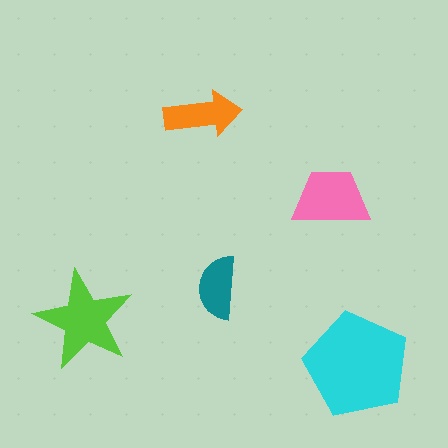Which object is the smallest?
The teal semicircle.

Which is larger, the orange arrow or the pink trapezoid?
The pink trapezoid.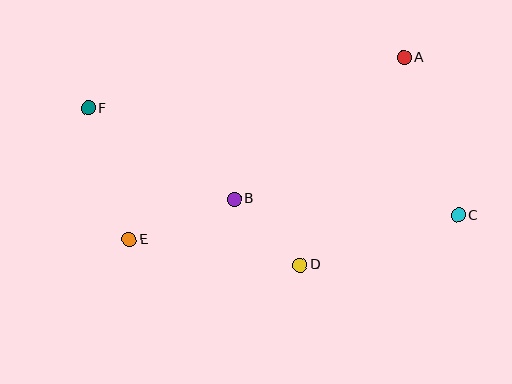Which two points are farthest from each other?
Points C and F are farthest from each other.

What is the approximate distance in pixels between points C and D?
The distance between C and D is approximately 166 pixels.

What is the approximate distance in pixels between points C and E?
The distance between C and E is approximately 330 pixels.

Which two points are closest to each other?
Points B and D are closest to each other.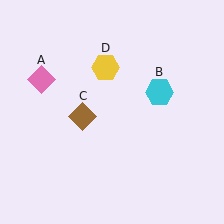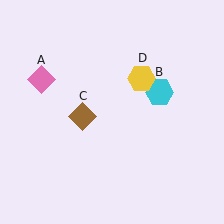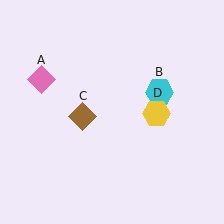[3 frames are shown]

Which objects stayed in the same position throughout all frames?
Pink diamond (object A) and cyan hexagon (object B) and brown diamond (object C) remained stationary.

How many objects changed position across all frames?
1 object changed position: yellow hexagon (object D).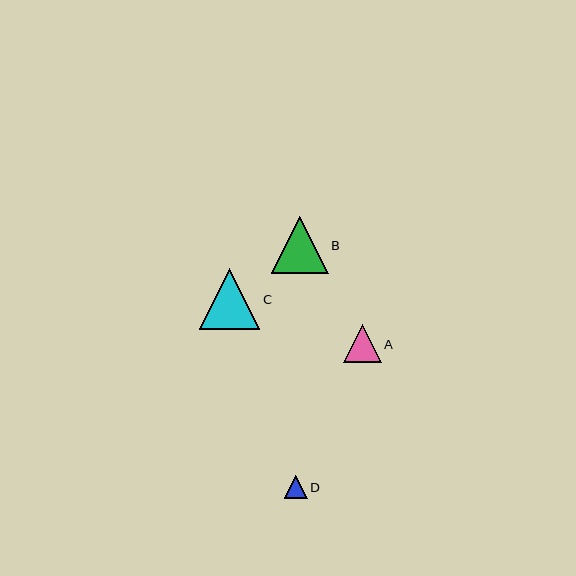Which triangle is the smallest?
Triangle D is the smallest with a size of approximately 23 pixels.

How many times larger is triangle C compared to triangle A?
Triangle C is approximately 1.6 times the size of triangle A.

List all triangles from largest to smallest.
From largest to smallest: C, B, A, D.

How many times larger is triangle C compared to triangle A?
Triangle C is approximately 1.6 times the size of triangle A.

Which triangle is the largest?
Triangle C is the largest with a size of approximately 61 pixels.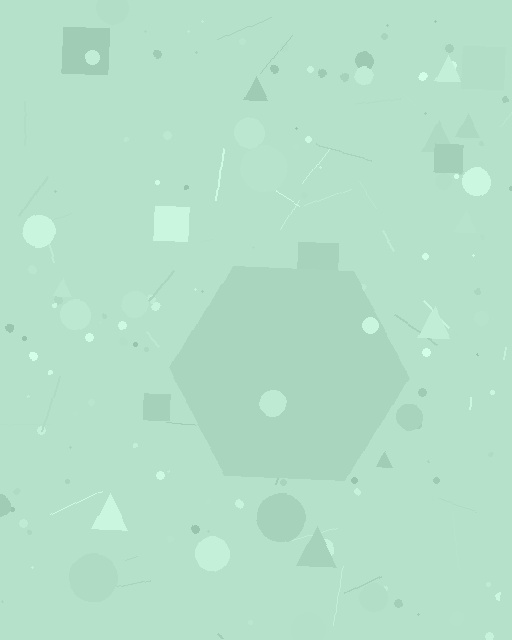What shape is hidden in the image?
A hexagon is hidden in the image.